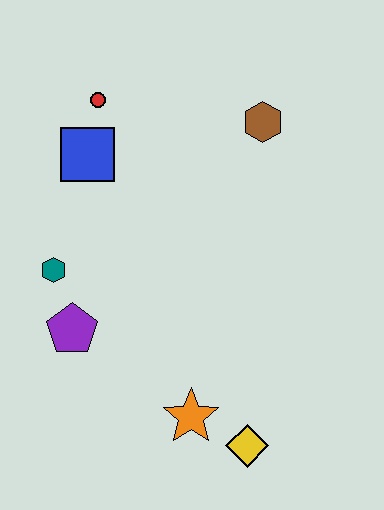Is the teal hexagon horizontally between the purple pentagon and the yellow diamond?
No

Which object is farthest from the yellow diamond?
The red circle is farthest from the yellow diamond.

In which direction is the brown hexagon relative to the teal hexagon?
The brown hexagon is to the right of the teal hexagon.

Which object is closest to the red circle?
The blue square is closest to the red circle.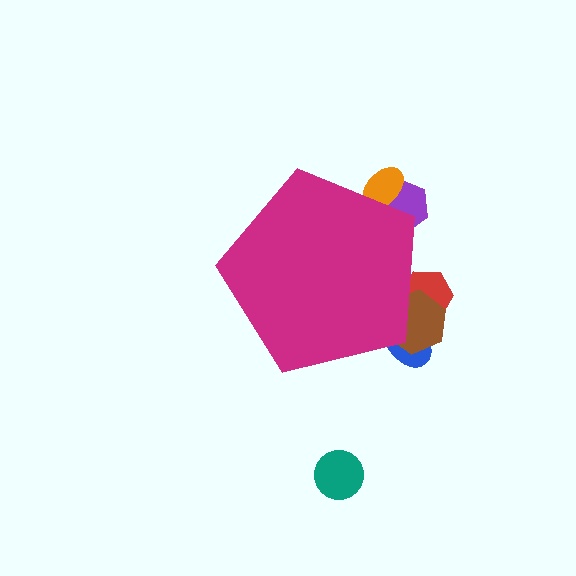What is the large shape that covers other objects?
A magenta pentagon.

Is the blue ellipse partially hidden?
Yes, the blue ellipse is partially hidden behind the magenta pentagon.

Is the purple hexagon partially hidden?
Yes, the purple hexagon is partially hidden behind the magenta pentagon.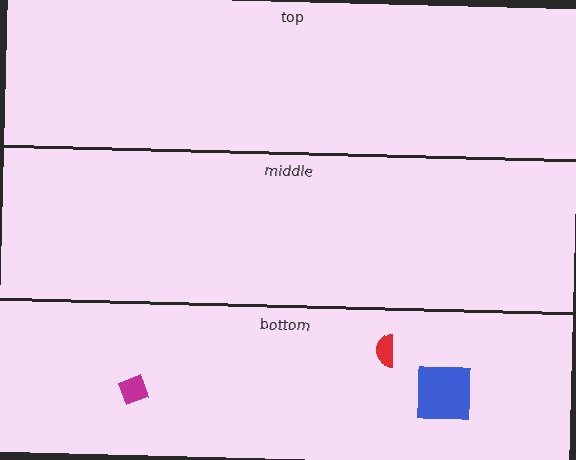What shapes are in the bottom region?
The red semicircle, the blue square, the magenta diamond.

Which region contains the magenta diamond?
The bottom region.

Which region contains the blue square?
The bottom region.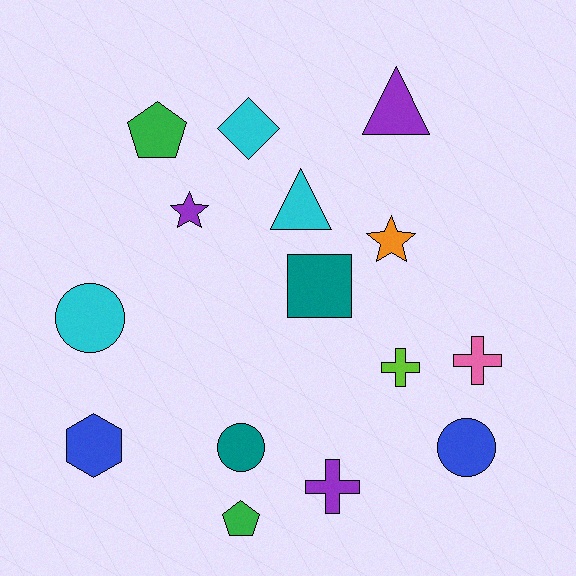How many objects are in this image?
There are 15 objects.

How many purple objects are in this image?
There are 3 purple objects.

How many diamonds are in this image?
There is 1 diamond.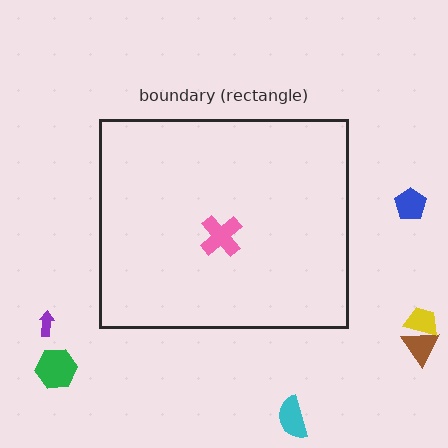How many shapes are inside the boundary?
1 inside, 6 outside.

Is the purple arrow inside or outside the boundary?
Outside.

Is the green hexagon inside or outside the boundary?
Outside.